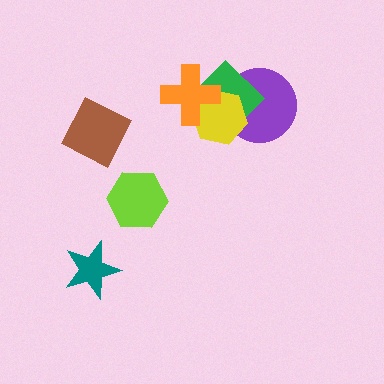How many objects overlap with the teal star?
0 objects overlap with the teal star.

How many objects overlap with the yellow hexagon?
3 objects overlap with the yellow hexagon.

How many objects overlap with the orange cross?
2 objects overlap with the orange cross.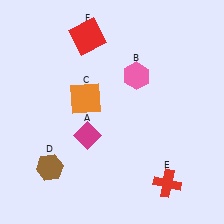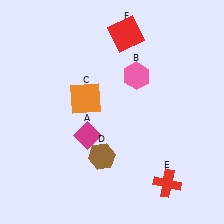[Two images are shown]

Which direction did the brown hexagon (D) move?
The brown hexagon (D) moved right.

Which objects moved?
The objects that moved are: the brown hexagon (D), the red square (F).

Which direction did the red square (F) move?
The red square (F) moved right.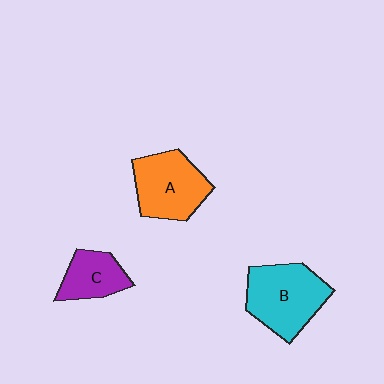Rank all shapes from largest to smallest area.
From largest to smallest: B (cyan), A (orange), C (purple).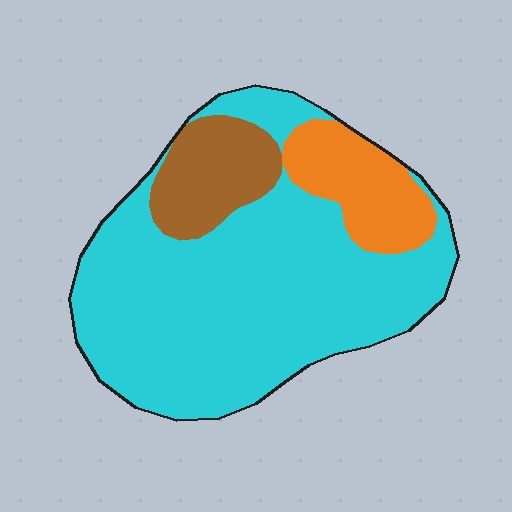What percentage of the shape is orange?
Orange covers roughly 15% of the shape.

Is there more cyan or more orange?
Cyan.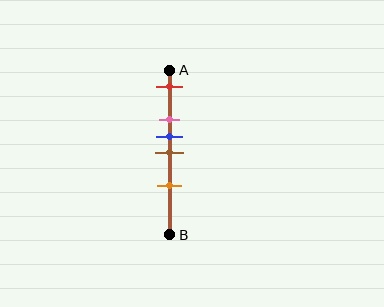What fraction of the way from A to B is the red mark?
The red mark is approximately 10% (0.1) of the way from A to B.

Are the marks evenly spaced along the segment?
No, the marks are not evenly spaced.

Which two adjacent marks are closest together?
The blue and brown marks are the closest adjacent pair.